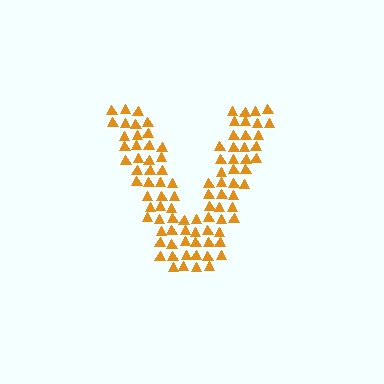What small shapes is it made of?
It is made of small triangles.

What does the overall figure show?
The overall figure shows the letter V.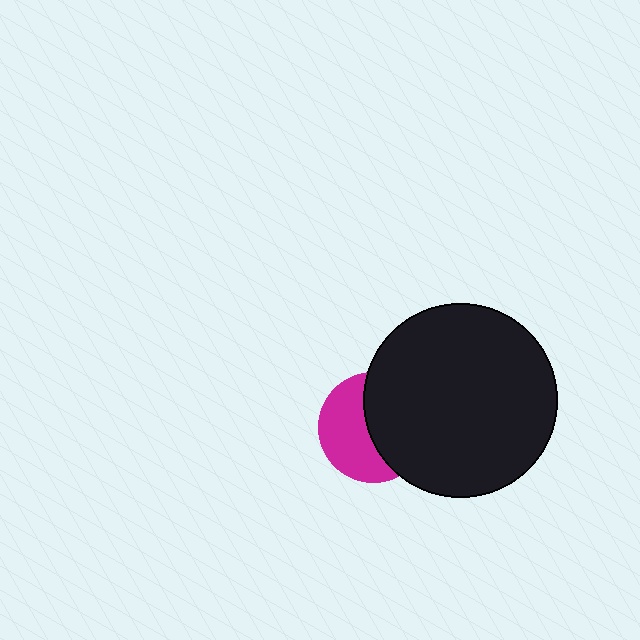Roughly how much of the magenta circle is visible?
About half of it is visible (roughly 49%).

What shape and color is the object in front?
The object in front is a black circle.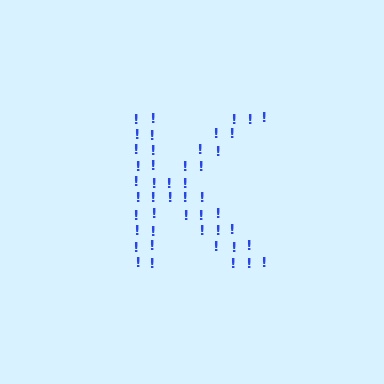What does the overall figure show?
The overall figure shows the letter K.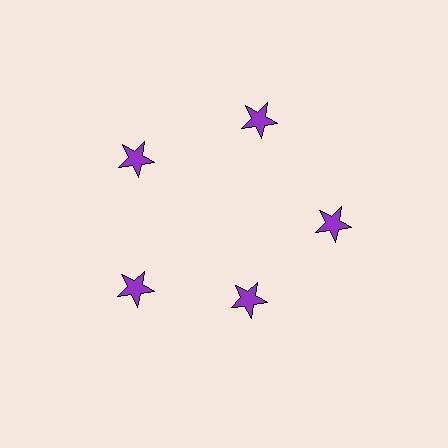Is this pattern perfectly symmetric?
No. The 5 purple stars are arranged in a ring, but one element near the 5 o'clock position is pulled inward toward the center, breaking the 5-fold rotational symmetry.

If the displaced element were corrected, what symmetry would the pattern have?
It would have 5-fold rotational symmetry — the pattern would map onto itself every 72 degrees.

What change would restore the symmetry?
The symmetry would be restored by moving it outward, back onto the ring so that all 5 stars sit at equal angles and equal distance from the center.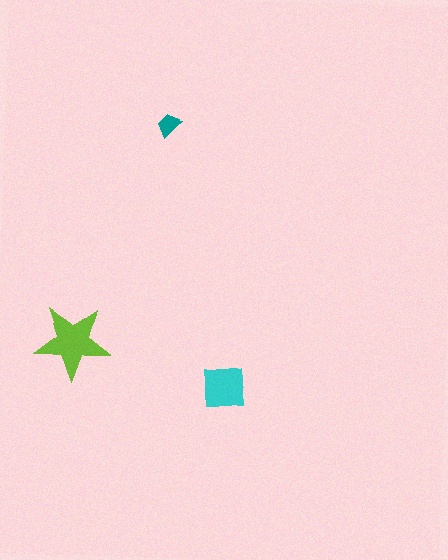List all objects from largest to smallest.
The lime star, the cyan square, the teal trapezoid.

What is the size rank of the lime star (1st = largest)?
1st.